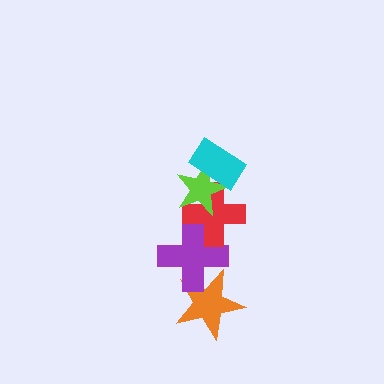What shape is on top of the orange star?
The purple cross is on top of the orange star.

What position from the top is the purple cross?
The purple cross is 4th from the top.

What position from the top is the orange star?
The orange star is 5th from the top.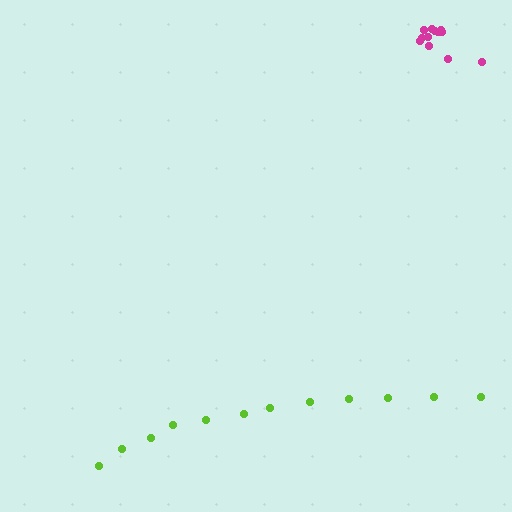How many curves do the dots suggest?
There are 2 distinct paths.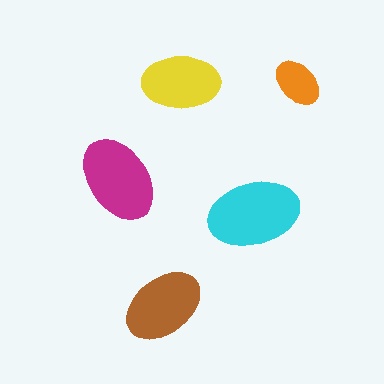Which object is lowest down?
The brown ellipse is bottommost.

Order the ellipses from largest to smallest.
the cyan one, the magenta one, the brown one, the yellow one, the orange one.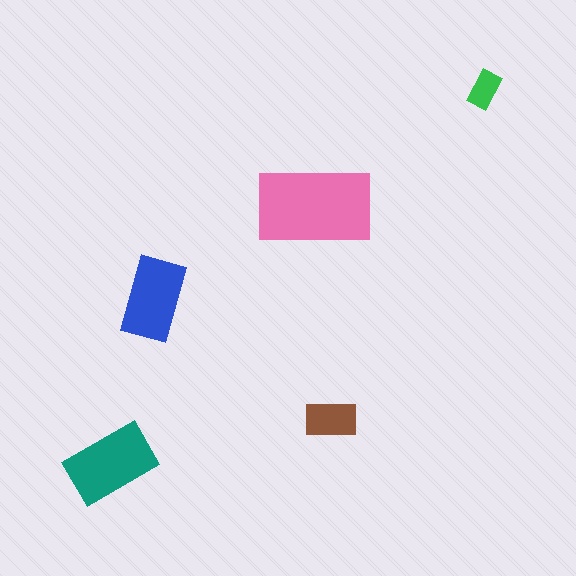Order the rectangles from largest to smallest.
the pink one, the teal one, the blue one, the brown one, the green one.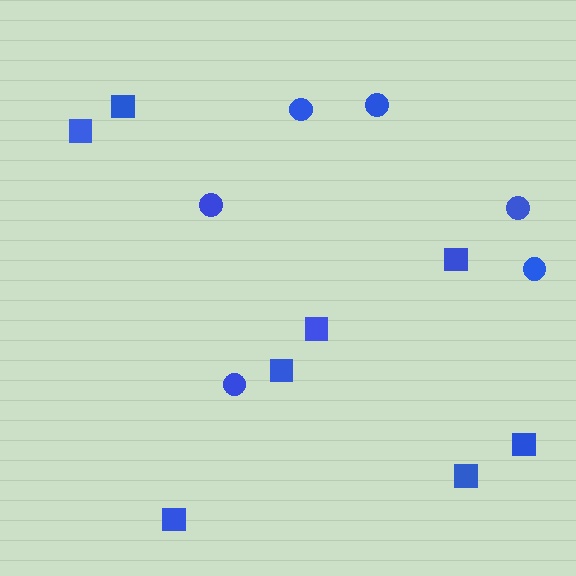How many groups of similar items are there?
There are 2 groups: one group of circles (6) and one group of squares (8).